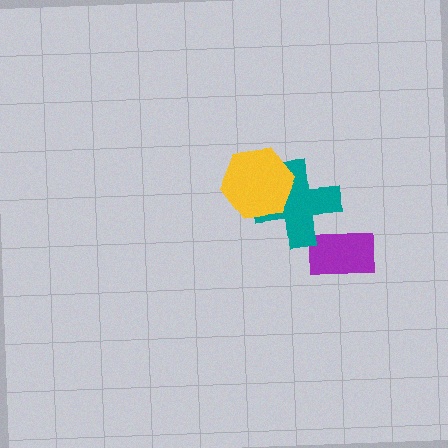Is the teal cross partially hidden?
Yes, it is partially covered by another shape.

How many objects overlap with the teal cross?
2 objects overlap with the teal cross.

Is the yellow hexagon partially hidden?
No, no other shape covers it.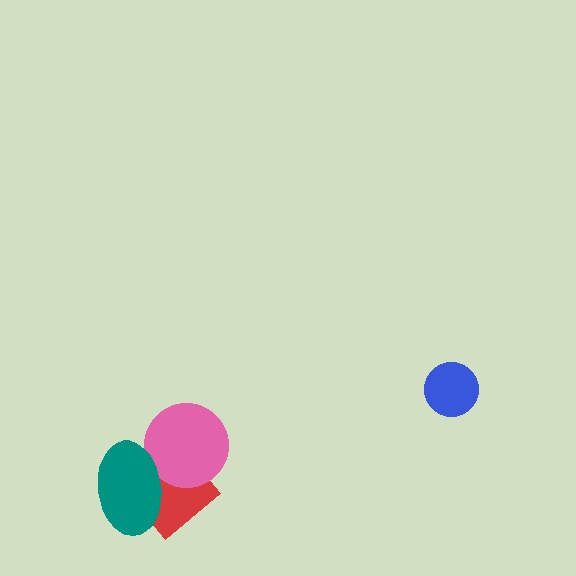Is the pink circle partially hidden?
Yes, it is partially covered by another shape.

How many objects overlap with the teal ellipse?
2 objects overlap with the teal ellipse.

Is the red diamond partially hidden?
Yes, it is partially covered by another shape.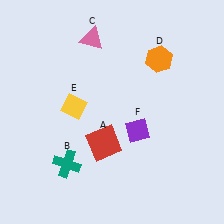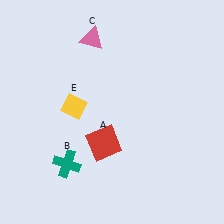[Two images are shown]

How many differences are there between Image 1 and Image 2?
There are 2 differences between the two images.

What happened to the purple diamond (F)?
The purple diamond (F) was removed in Image 2. It was in the bottom-right area of Image 1.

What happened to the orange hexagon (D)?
The orange hexagon (D) was removed in Image 2. It was in the top-right area of Image 1.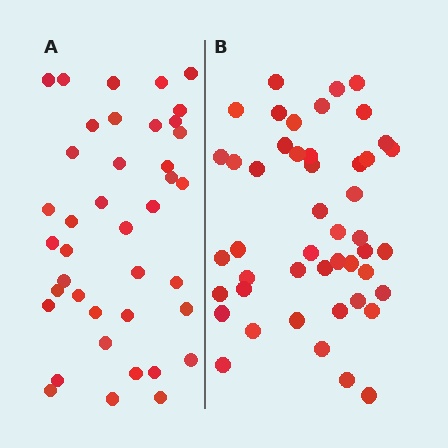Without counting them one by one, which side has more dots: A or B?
Region B (the right region) has more dots.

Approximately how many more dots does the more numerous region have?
Region B has roughly 8 or so more dots than region A.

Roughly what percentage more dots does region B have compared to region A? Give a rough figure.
About 20% more.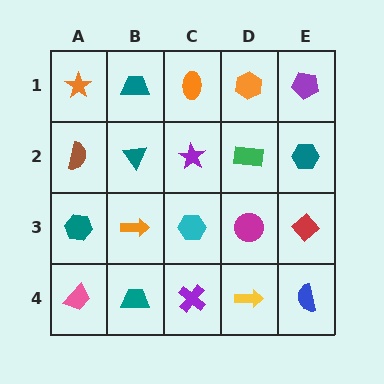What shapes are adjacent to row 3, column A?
A brown semicircle (row 2, column A), a pink trapezoid (row 4, column A), an orange arrow (row 3, column B).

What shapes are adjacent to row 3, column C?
A purple star (row 2, column C), a purple cross (row 4, column C), an orange arrow (row 3, column B), a magenta circle (row 3, column D).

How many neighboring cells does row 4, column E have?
2.